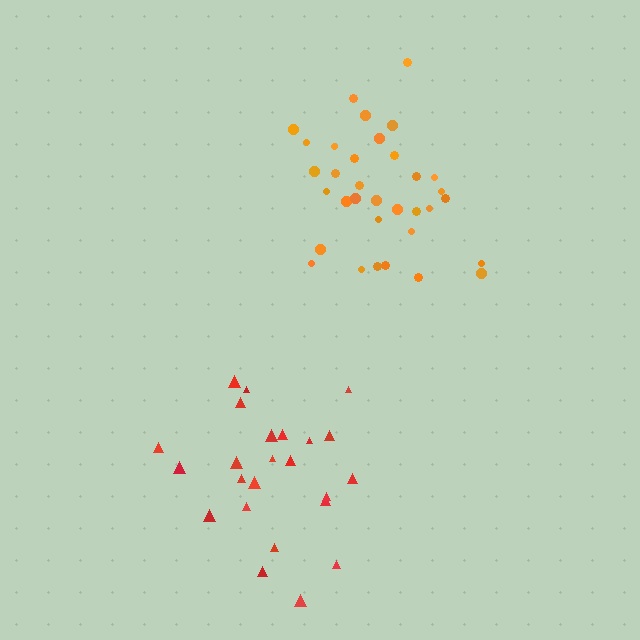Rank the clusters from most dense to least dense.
orange, red.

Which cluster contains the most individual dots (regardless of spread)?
Orange (34).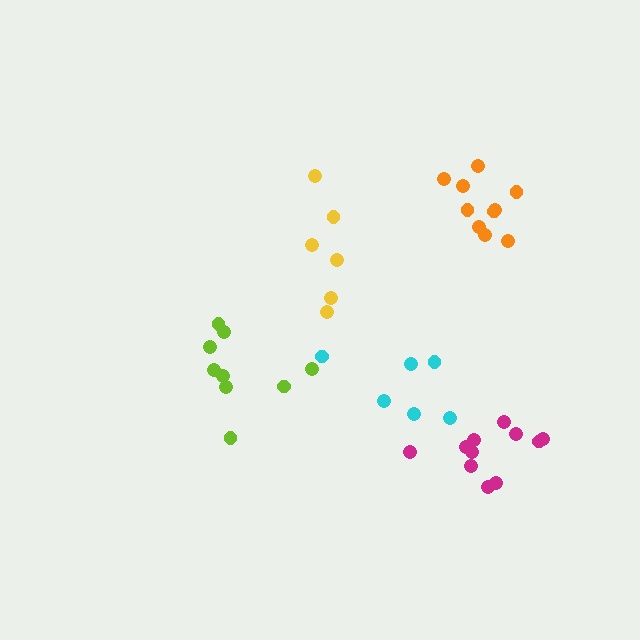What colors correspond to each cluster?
The clusters are colored: cyan, yellow, magenta, lime, orange.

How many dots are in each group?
Group 1: 6 dots, Group 2: 6 dots, Group 3: 11 dots, Group 4: 9 dots, Group 5: 10 dots (42 total).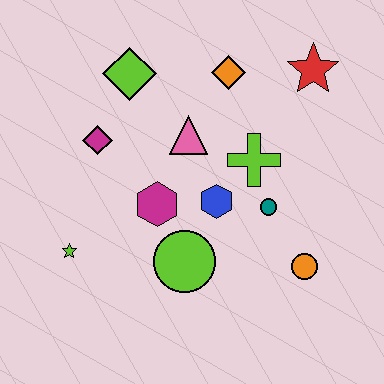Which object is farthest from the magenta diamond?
The orange circle is farthest from the magenta diamond.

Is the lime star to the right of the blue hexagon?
No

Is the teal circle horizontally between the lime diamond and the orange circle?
Yes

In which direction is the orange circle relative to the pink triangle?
The orange circle is below the pink triangle.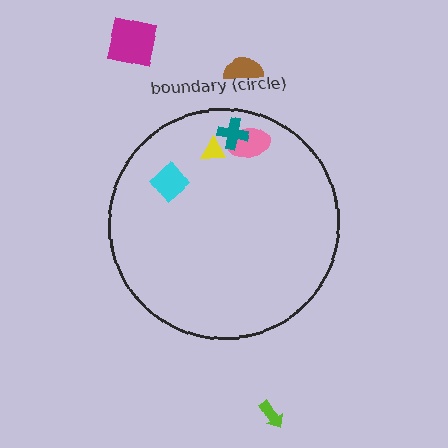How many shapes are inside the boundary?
4 inside, 3 outside.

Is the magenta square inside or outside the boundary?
Outside.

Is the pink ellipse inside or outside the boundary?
Inside.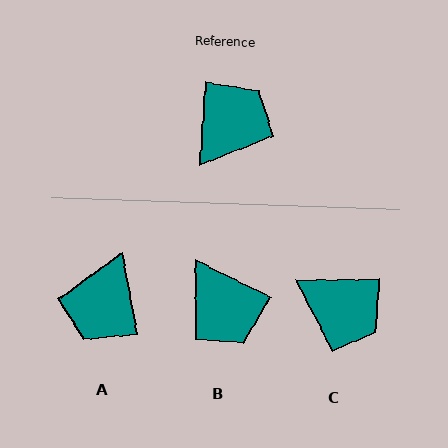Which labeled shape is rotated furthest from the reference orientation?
A, about 166 degrees away.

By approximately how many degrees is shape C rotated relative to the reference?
Approximately 85 degrees clockwise.